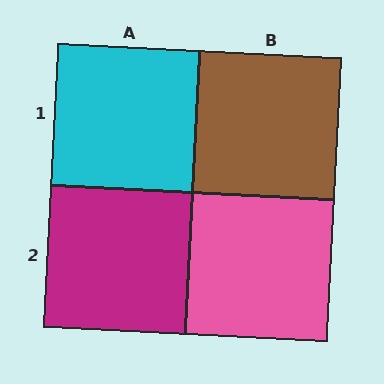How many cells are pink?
1 cell is pink.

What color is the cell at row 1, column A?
Cyan.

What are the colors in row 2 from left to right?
Magenta, pink.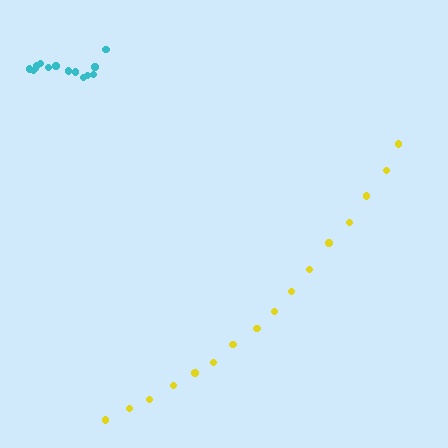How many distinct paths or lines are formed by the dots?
There are 2 distinct paths.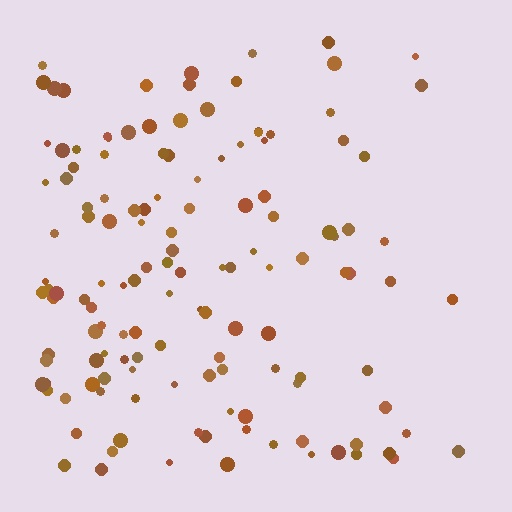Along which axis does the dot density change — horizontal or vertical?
Horizontal.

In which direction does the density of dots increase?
From right to left, with the left side densest.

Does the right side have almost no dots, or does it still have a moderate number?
Still a moderate number, just noticeably fewer than the left.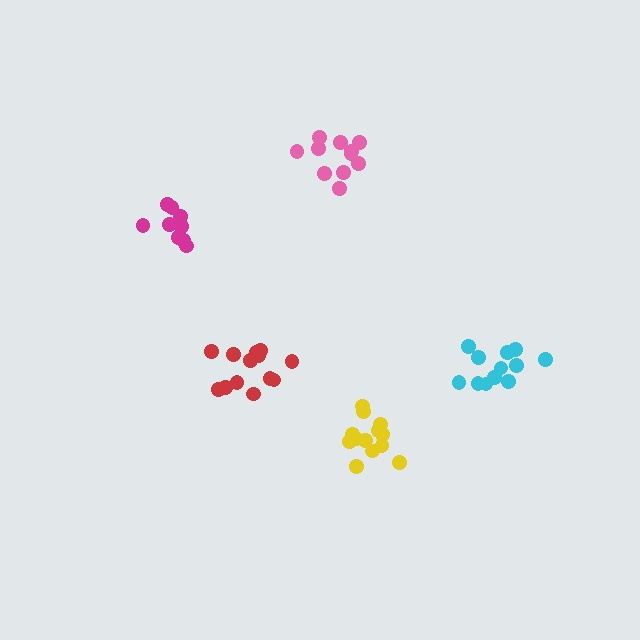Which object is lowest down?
The yellow cluster is bottommost.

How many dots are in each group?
Group 1: 12 dots, Group 2: 13 dots, Group 3: 13 dots, Group 4: 9 dots, Group 5: 11 dots (58 total).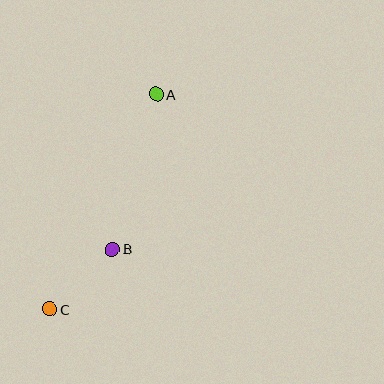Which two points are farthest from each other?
Points A and C are farthest from each other.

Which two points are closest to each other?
Points B and C are closest to each other.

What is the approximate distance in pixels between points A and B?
The distance between A and B is approximately 161 pixels.